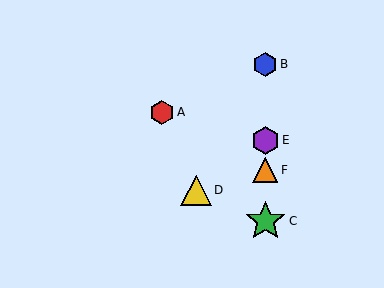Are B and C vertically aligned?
Yes, both are at x≈265.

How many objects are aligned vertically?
4 objects (B, C, E, F) are aligned vertically.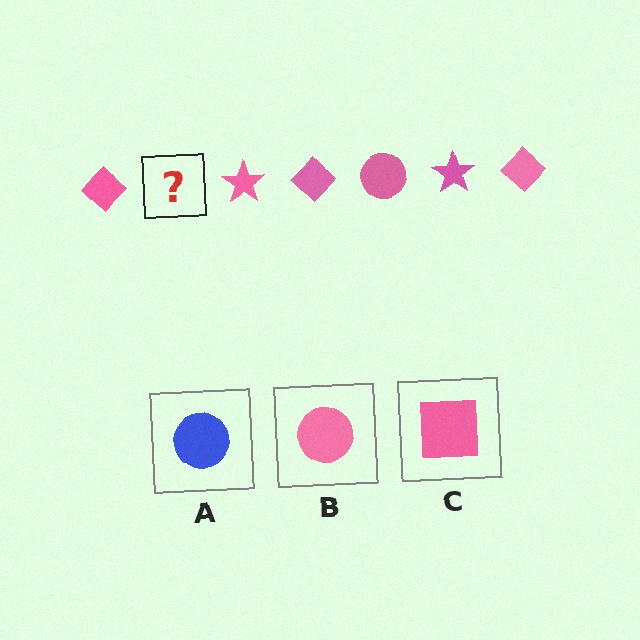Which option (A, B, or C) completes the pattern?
B.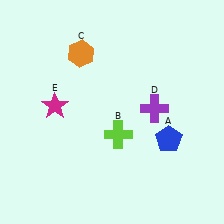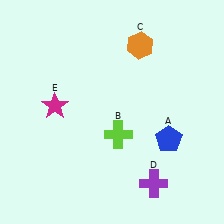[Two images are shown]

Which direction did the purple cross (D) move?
The purple cross (D) moved down.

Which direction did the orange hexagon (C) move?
The orange hexagon (C) moved right.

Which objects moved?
The objects that moved are: the orange hexagon (C), the purple cross (D).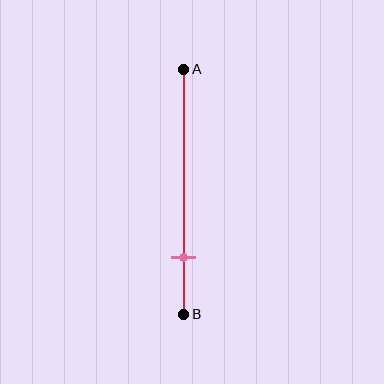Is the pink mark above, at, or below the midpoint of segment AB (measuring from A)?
The pink mark is below the midpoint of segment AB.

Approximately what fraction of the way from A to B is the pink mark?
The pink mark is approximately 75% of the way from A to B.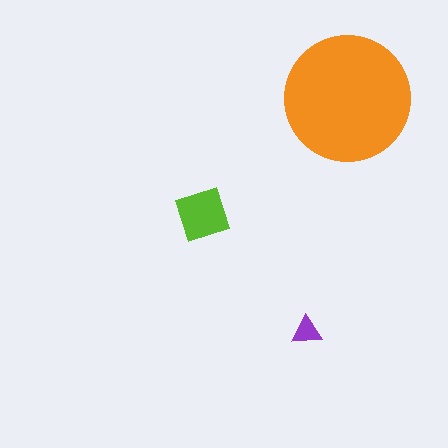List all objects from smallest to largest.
The purple triangle, the lime square, the orange circle.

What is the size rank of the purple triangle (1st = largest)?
3rd.